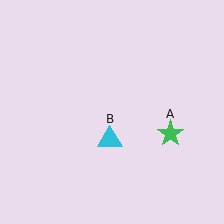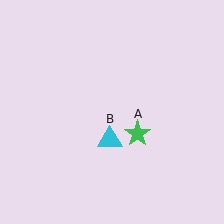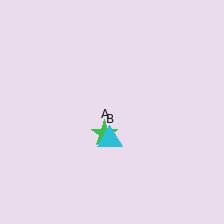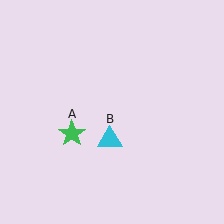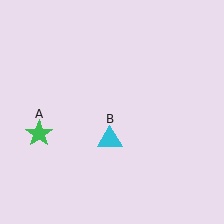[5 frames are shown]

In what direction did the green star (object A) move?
The green star (object A) moved left.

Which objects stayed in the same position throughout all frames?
Cyan triangle (object B) remained stationary.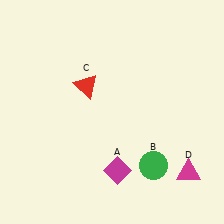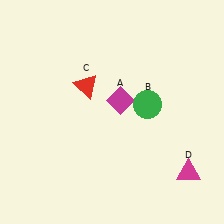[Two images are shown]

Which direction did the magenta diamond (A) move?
The magenta diamond (A) moved up.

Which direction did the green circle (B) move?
The green circle (B) moved up.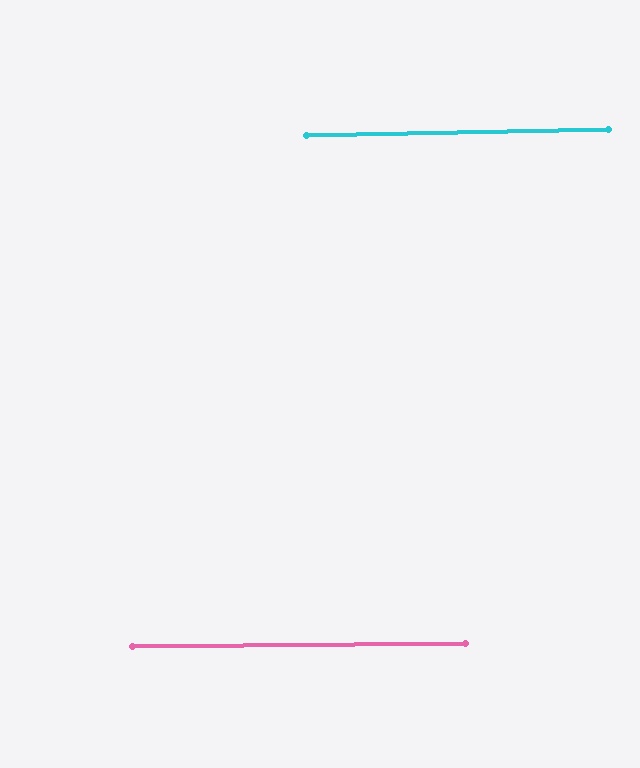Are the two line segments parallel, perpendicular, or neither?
Parallel — their directions differ by only 0.9°.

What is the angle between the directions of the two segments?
Approximately 1 degree.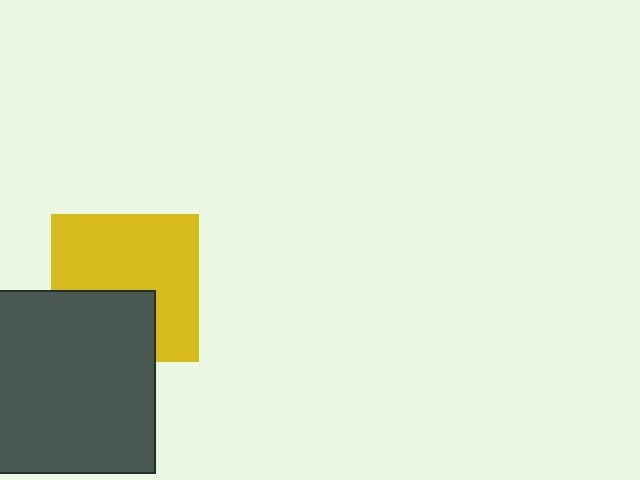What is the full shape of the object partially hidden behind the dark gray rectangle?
The partially hidden object is a yellow square.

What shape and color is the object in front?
The object in front is a dark gray rectangle.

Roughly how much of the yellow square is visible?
Most of it is visible (roughly 66%).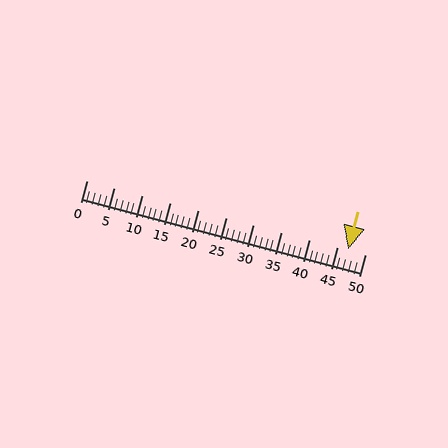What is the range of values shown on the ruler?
The ruler shows values from 0 to 50.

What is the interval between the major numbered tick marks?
The major tick marks are spaced 5 units apart.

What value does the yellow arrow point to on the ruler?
The yellow arrow points to approximately 47.